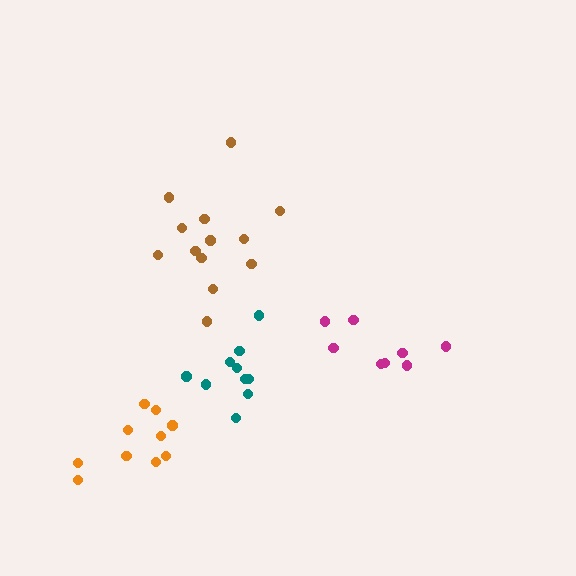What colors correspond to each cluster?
The clusters are colored: magenta, teal, brown, orange.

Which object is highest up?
The brown cluster is topmost.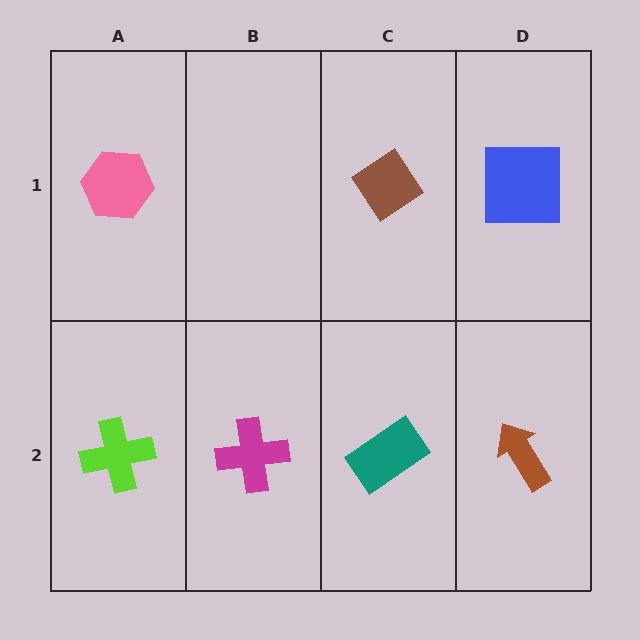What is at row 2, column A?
A lime cross.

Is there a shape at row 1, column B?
No, that cell is empty.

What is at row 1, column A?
A pink hexagon.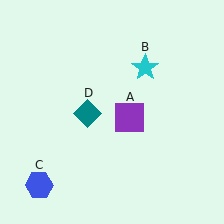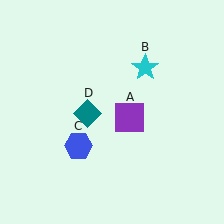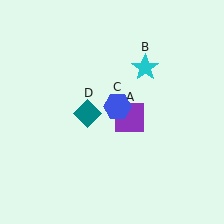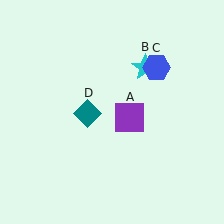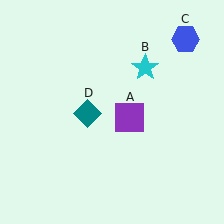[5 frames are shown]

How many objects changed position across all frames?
1 object changed position: blue hexagon (object C).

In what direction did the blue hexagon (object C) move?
The blue hexagon (object C) moved up and to the right.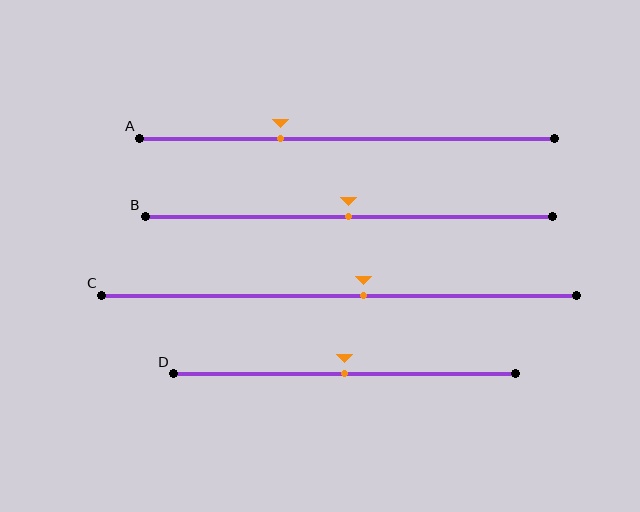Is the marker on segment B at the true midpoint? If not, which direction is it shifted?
Yes, the marker on segment B is at the true midpoint.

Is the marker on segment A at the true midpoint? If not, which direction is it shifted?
No, the marker on segment A is shifted to the left by about 16% of the segment length.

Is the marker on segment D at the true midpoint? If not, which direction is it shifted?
Yes, the marker on segment D is at the true midpoint.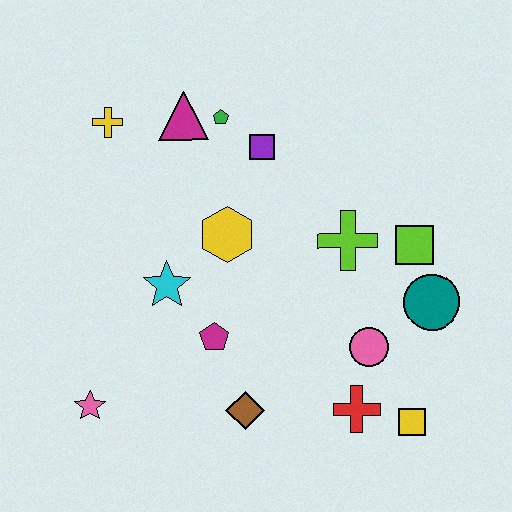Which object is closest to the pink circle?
The red cross is closest to the pink circle.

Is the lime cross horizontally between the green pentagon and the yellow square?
Yes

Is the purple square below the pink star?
No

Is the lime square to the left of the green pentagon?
No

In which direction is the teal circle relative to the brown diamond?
The teal circle is to the right of the brown diamond.